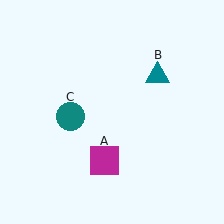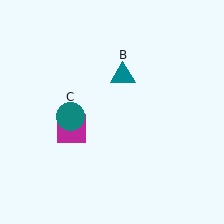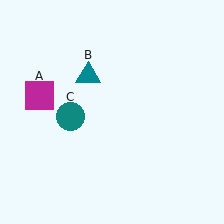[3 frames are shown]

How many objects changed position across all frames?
2 objects changed position: magenta square (object A), teal triangle (object B).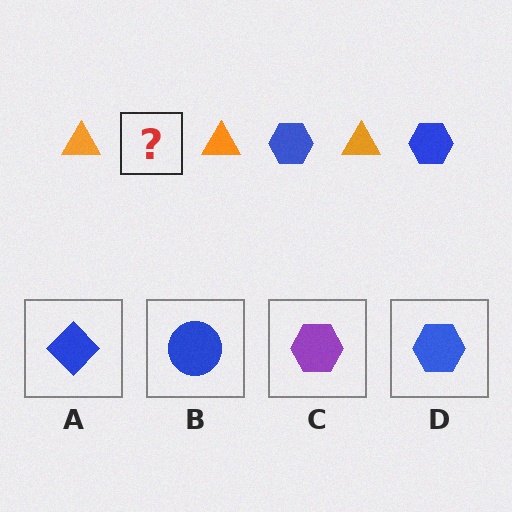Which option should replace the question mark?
Option D.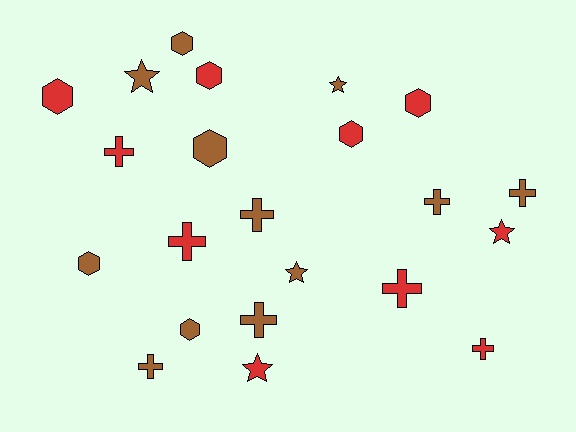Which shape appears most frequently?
Cross, with 9 objects.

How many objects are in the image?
There are 22 objects.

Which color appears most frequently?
Brown, with 12 objects.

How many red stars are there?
There are 2 red stars.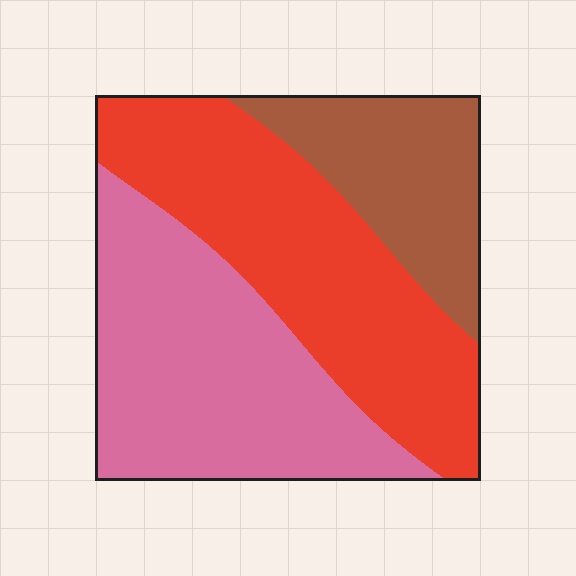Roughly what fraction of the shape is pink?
Pink takes up between a third and a half of the shape.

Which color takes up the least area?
Brown, at roughly 20%.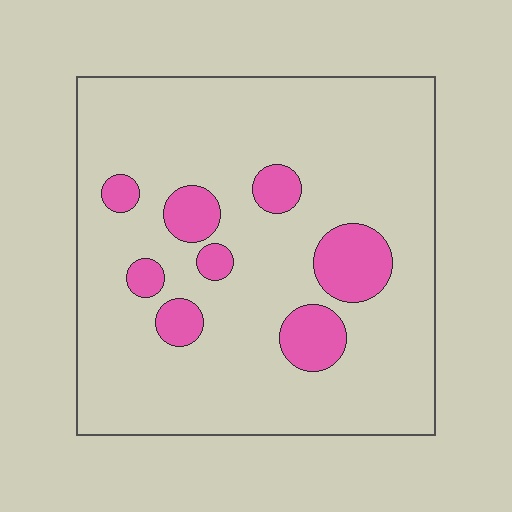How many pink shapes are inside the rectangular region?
8.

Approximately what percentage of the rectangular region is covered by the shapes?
Approximately 15%.